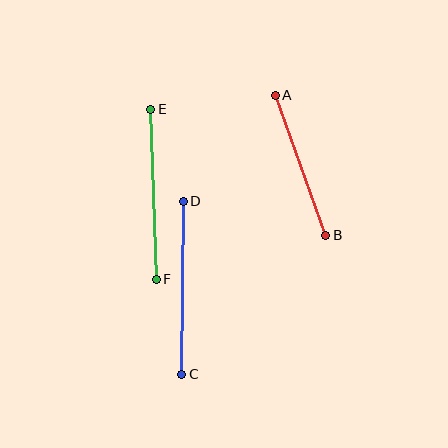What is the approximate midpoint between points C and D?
The midpoint is at approximately (182, 288) pixels.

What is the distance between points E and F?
The distance is approximately 170 pixels.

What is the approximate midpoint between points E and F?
The midpoint is at approximately (153, 194) pixels.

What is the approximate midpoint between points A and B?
The midpoint is at approximately (300, 165) pixels.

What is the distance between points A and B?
The distance is approximately 149 pixels.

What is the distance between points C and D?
The distance is approximately 173 pixels.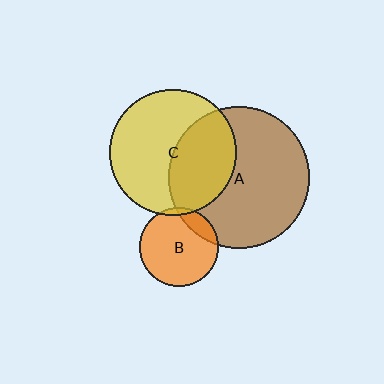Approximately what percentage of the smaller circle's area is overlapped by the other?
Approximately 5%.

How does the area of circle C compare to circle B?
Approximately 2.6 times.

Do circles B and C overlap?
Yes.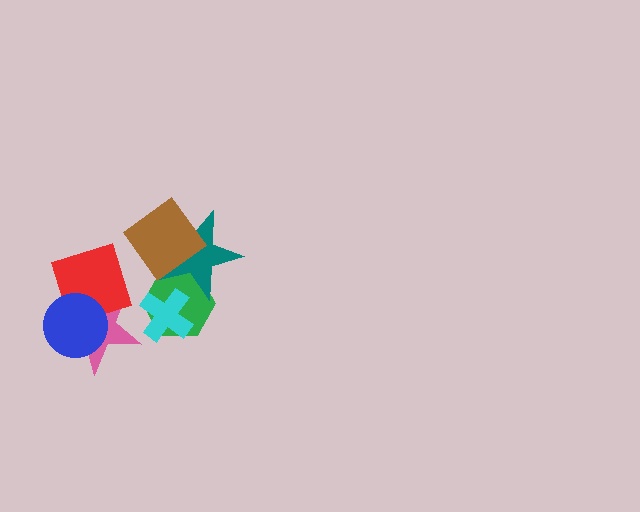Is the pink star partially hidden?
Yes, it is partially covered by another shape.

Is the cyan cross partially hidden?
No, no other shape covers it.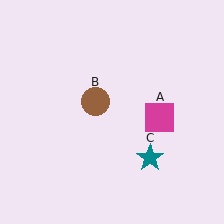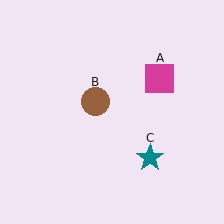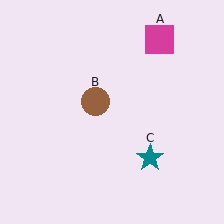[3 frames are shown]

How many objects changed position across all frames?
1 object changed position: magenta square (object A).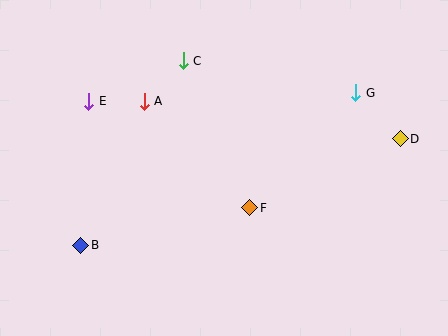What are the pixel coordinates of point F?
Point F is at (250, 208).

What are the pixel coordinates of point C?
Point C is at (183, 61).